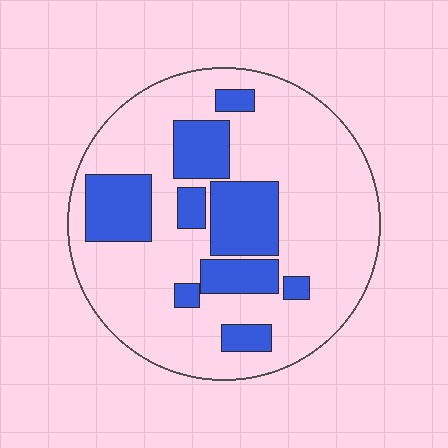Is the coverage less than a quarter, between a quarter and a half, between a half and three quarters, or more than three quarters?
Between a quarter and a half.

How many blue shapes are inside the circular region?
9.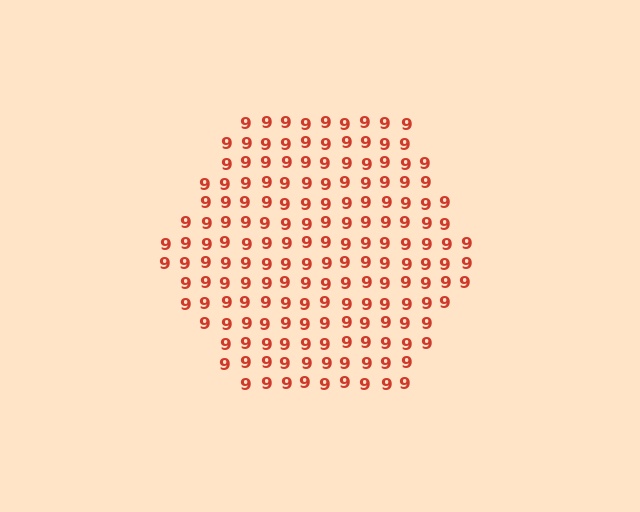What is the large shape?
The large shape is a hexagon.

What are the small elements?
The small elements are digit 9's.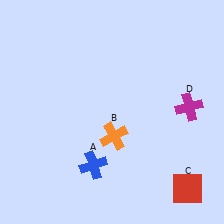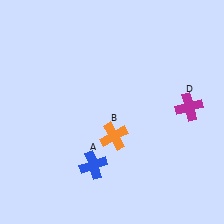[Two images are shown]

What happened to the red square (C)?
The red square (C) was removed in Image 2. It was in the bottom-right area of Image 1.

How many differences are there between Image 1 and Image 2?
There is 1 difference between the two images.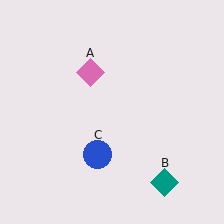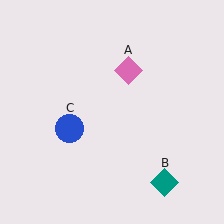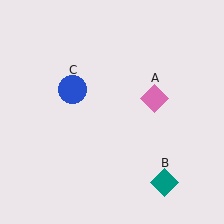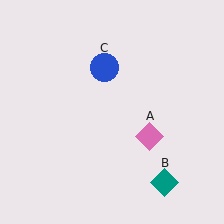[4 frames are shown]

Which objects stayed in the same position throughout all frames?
Teal diamond (object B) remained stationary.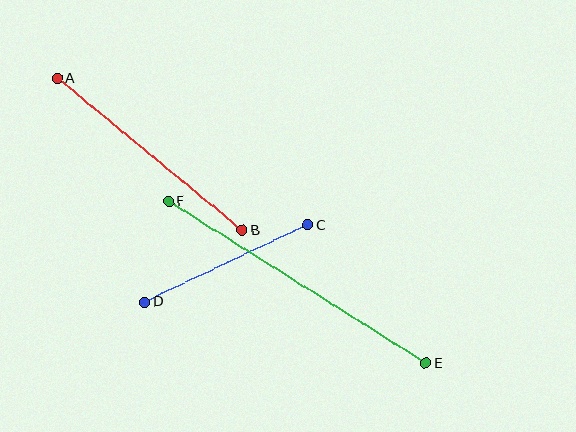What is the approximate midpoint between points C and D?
The midpoint is at approximately (226, 263) pixels.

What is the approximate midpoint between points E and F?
The midpoint is at approximately (297, 282) pixels.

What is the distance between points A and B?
The distance is approximately 239 pixels.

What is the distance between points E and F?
The distance is approximately 304 pixels.